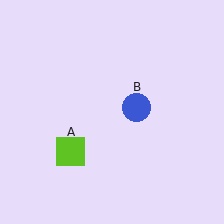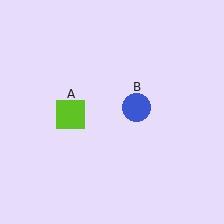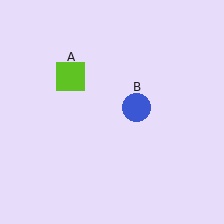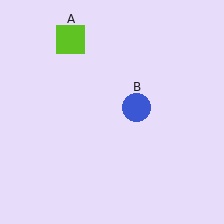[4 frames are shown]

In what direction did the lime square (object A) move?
The lime square (object A) moved up.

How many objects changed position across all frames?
1 object changed position: lime square (object A).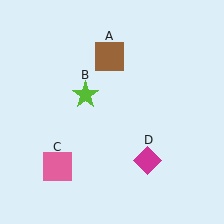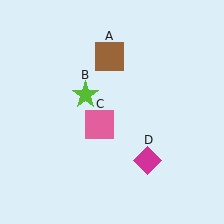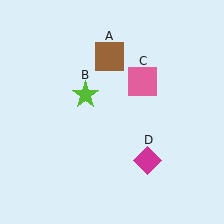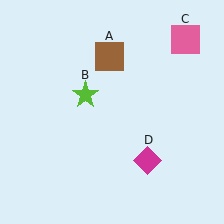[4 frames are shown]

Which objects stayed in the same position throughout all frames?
Brown square (object A) and lime star (object B) and magenta diamond (object D) remained stationary.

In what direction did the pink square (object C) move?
The pink square (object C) moved up and to the right.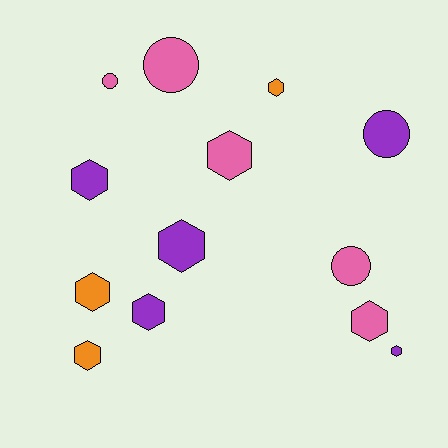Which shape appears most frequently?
Hexagon, with 9 objects.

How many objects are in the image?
There are 13 objects.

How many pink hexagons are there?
There are 2 pink hexagons.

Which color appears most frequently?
Pink, with 5 objects.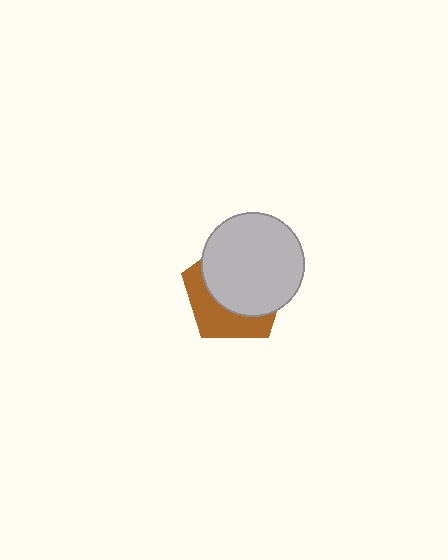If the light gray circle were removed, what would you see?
You would see the complete brown pentagon.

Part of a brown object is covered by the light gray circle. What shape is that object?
It is a pentagon.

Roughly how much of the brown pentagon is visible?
A small part of it is visible (roughly 37%).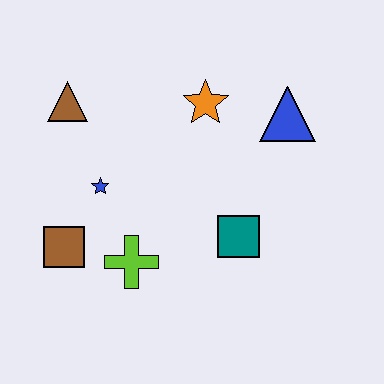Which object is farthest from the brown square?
The blue triangle is farthest from the brown square.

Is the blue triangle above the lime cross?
Yes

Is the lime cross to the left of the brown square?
No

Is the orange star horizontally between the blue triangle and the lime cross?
Yes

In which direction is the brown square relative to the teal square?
The brown square is to the left of the teal square.